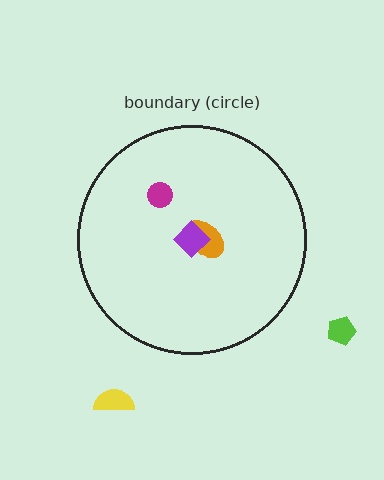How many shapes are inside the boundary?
3 inside, 2 outside.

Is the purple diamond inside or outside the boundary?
Inside.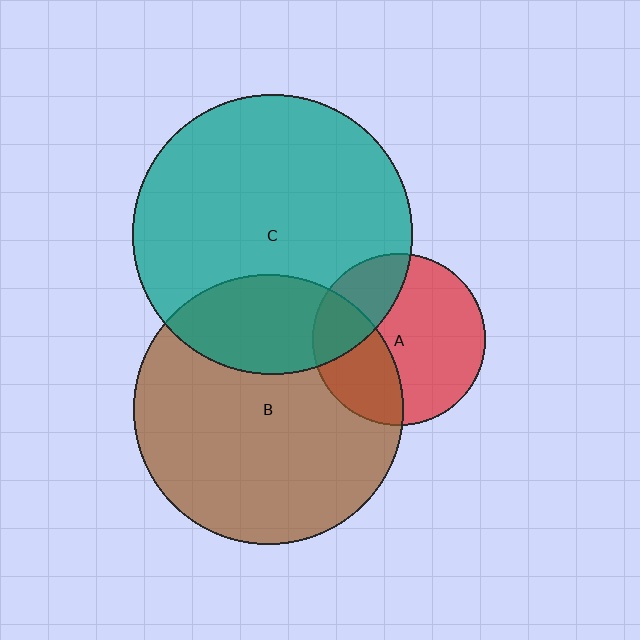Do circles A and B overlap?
Yes.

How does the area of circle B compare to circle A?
Approximately 2.4 times.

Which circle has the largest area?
Circle C (teal).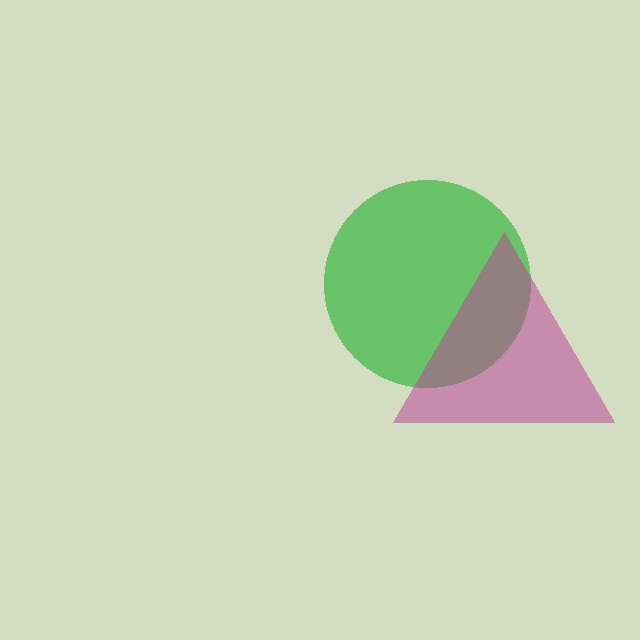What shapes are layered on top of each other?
The layered shapes are: a green circle, a magenta triangle.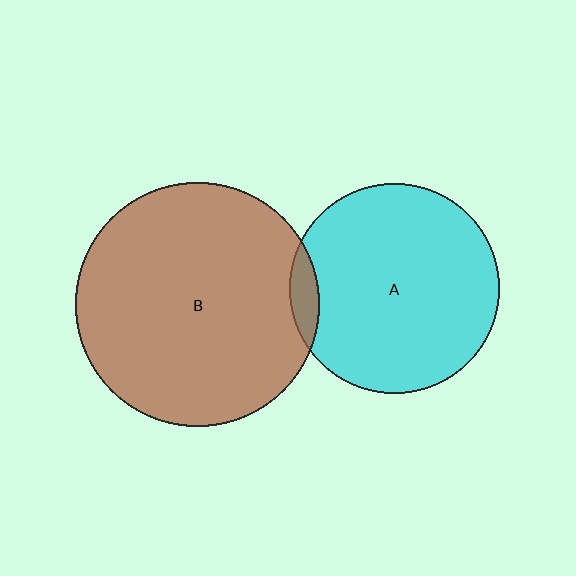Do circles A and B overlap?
Yes.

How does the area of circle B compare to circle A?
Approximately 1.4 times.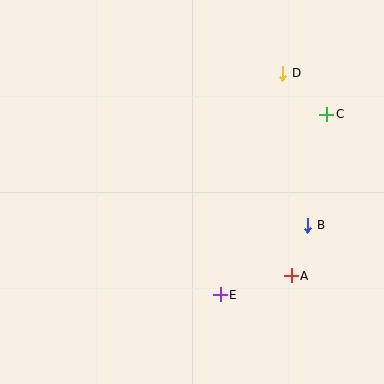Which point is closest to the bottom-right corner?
Point A is closest to the bottom-right corner.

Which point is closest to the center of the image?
Point E at (220, 295) is closest to the center.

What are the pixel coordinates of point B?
Point B is at (308, 225).